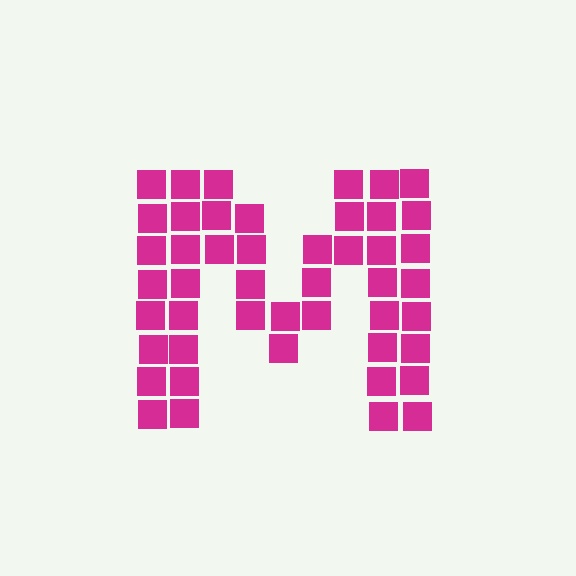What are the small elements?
The small elements are squares.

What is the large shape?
The large shape is the letter M.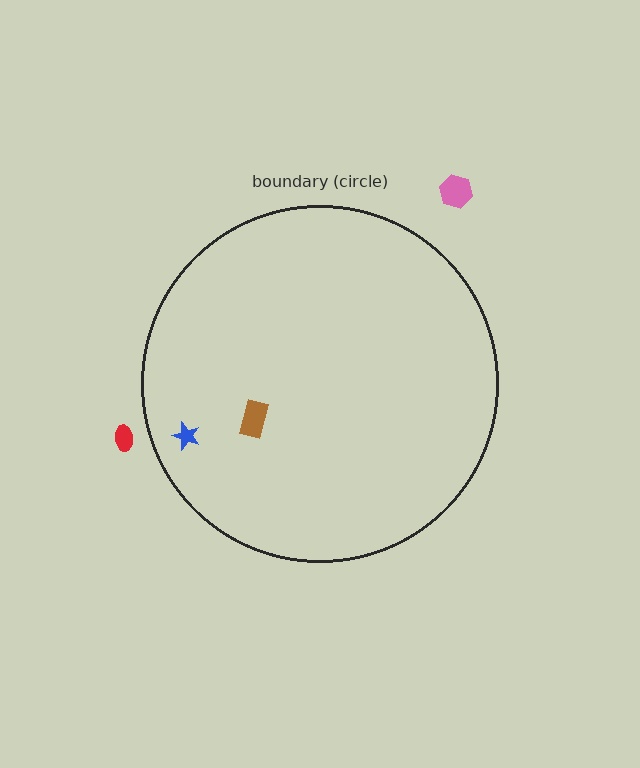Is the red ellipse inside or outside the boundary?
Outside.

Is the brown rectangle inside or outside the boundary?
Inside.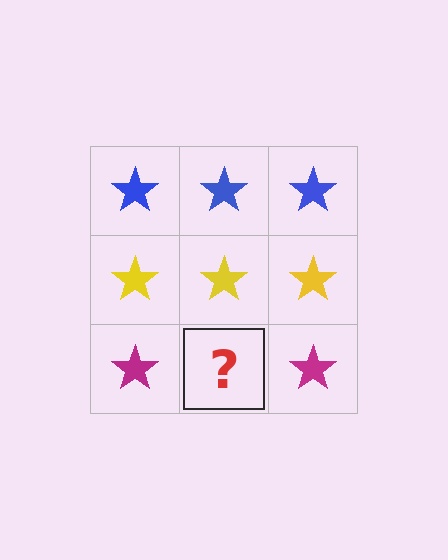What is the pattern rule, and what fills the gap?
The rule is that each row has a consistent color. The gap should be filled with a magenta star.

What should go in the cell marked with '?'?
The missing cell should contain a magenta star.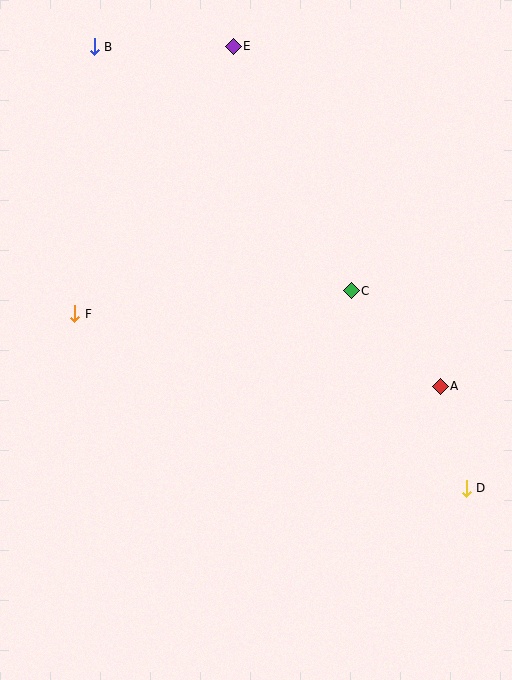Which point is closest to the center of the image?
Point C at (351, 291) is closest to the center.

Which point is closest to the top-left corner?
Point B is closest to the top-left corner.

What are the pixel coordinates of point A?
Point A is at (440, 386).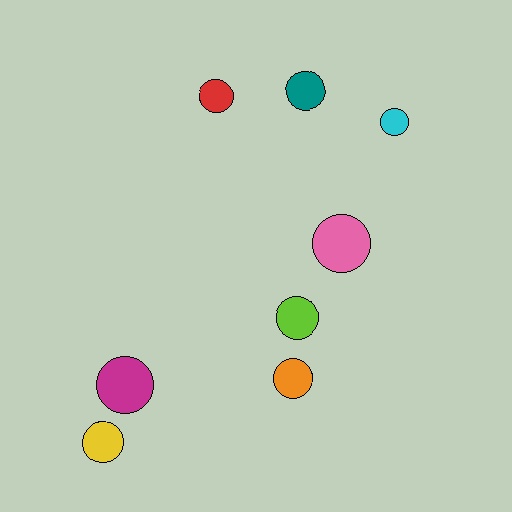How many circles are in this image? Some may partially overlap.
There are 8 circles.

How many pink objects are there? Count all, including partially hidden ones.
There is 1 pink object.